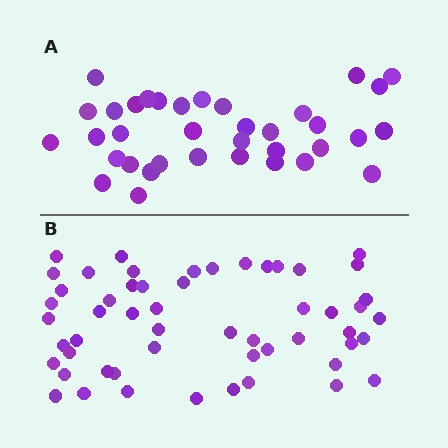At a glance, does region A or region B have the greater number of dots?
Region B (the bottom region) has more dots.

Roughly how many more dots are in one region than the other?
Region B has approximately 20 more dots than region A.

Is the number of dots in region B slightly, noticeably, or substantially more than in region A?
Region B has substantially more. The ratio is roughly 1.5 to 1.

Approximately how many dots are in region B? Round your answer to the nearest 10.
About 50 dots. (The exact count is 54, which rounds to 50.)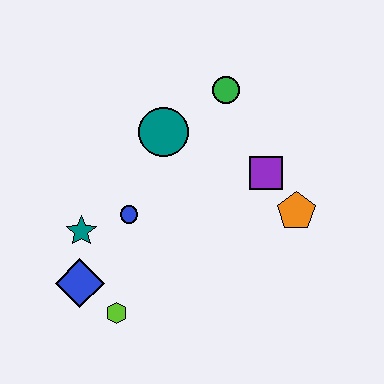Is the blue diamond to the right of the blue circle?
No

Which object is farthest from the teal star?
The orange pentagon is farthest from the teal star.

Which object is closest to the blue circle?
The teal star is closest to the blue circle.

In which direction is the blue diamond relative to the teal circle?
The blue diamond is below the teal circle.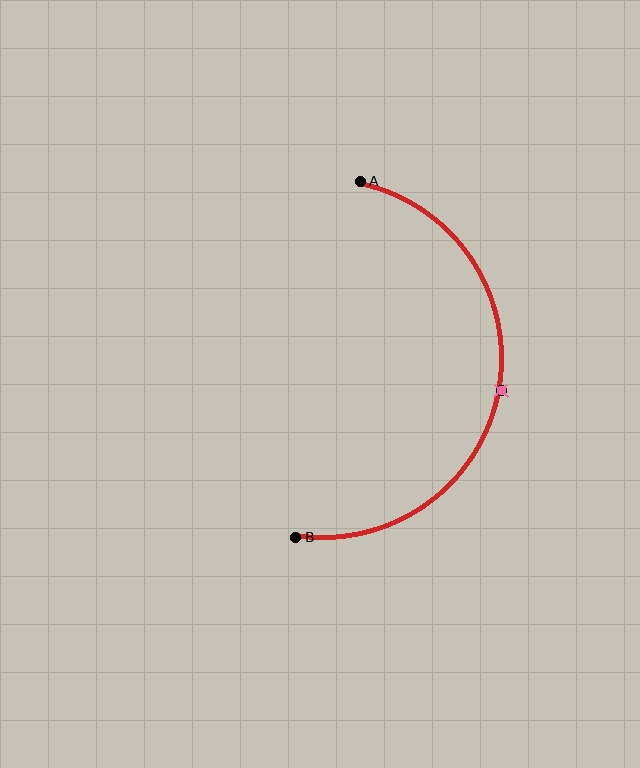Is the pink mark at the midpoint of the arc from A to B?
Yes. The pink mark lies on the arc at equal arc-length from both A and B — it is the arc midpoint.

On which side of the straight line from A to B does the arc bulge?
The arc bulges to the right of the straight line connecting A and B.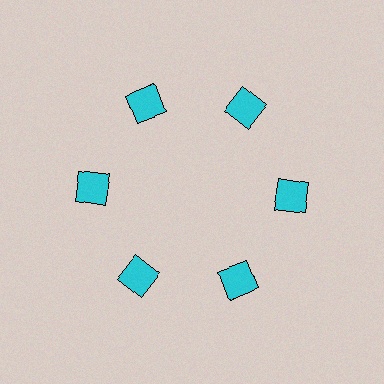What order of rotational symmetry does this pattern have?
This pattern has 6-fold rotational symmetry.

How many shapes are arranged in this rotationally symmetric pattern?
There are 6 shapes, arranged in 6 groups of 1.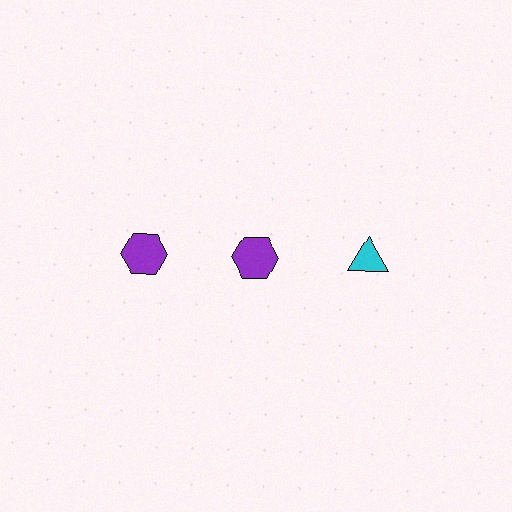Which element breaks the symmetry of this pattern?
The cyan triangle in the top row, center column breaks the symmetry. All other shapes are purple hexagons.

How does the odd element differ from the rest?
It differs in both color (cyan instead of purple) and shape (triangle instead of hexagon).